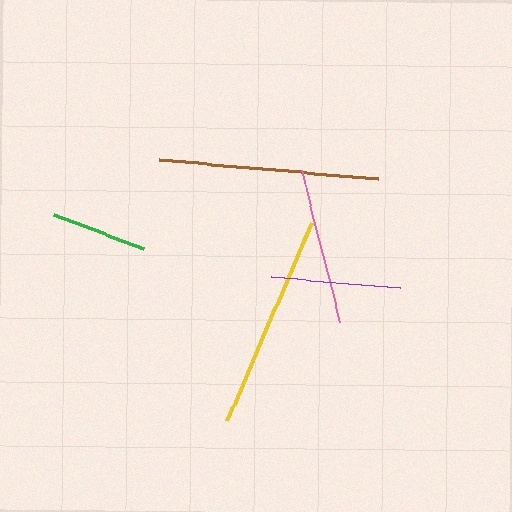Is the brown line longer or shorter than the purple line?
The brown line is longer than the purple line.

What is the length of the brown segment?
The brown segment is approximately 219 pixels long.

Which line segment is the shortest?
The green line is the shortest at approximately 96 pixels.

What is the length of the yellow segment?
The yellow segment is approximately 216 pixels long.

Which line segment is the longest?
The brown line is the longest at approximately 219 pixels.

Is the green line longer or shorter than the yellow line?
The yellow line is longer than the green line.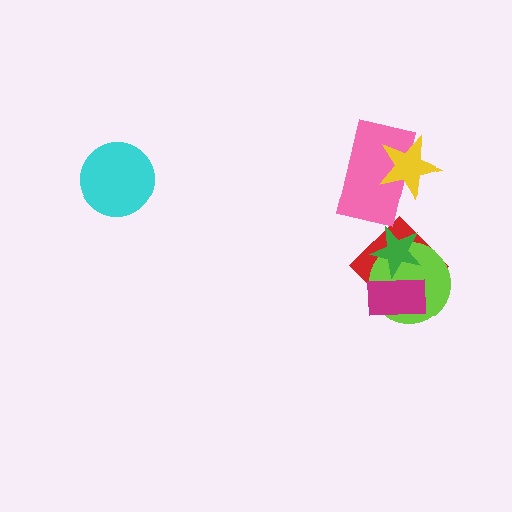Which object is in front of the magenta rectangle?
The green star is in front of the magenta rectangle.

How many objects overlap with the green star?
3 objects overlap with the green star.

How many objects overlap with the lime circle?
3 objects overlap with the lime circle.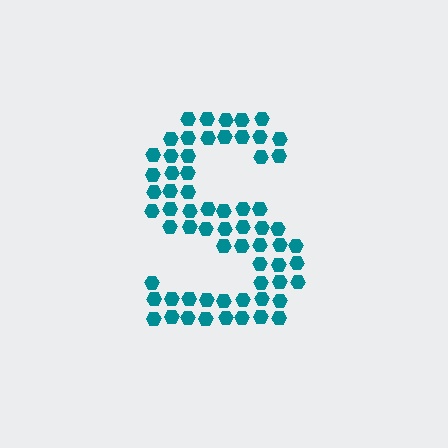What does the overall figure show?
The overall figure shows the letter S.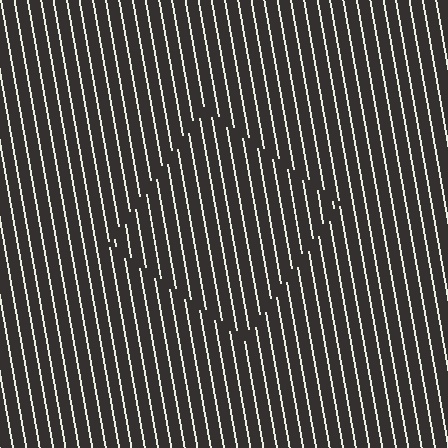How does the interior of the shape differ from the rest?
The interior of the shape contains the same grating, shifted by half a period — the contour is defined by the phase discontinuity where line-ends from the inner and outer gratings abut.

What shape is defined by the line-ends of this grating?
An illusory square. The interior of the shape contains the same grating, shifted by half a period — the contour is defined by the phase discontinuity where line-ends from the inner and outer gratings abut.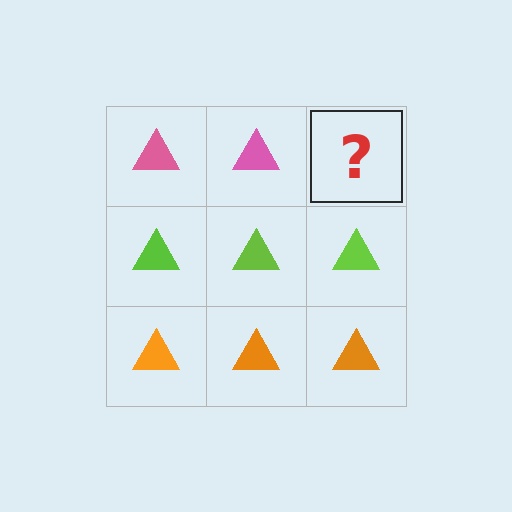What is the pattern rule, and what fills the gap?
The rule is that each row has a consistent color. The gap should be filled with a pink triangle.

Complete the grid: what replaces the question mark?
The question mark should be replaced with a pink triangle.